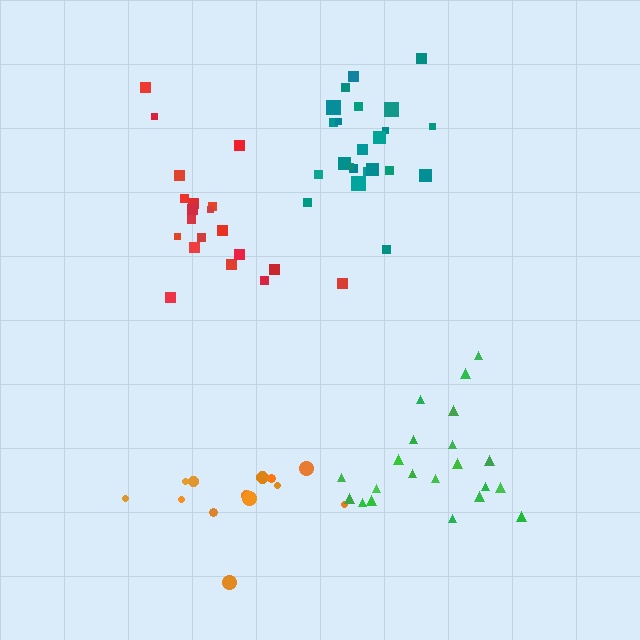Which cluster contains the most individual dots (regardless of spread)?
Teal (23).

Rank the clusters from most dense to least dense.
teal, green, red, orange.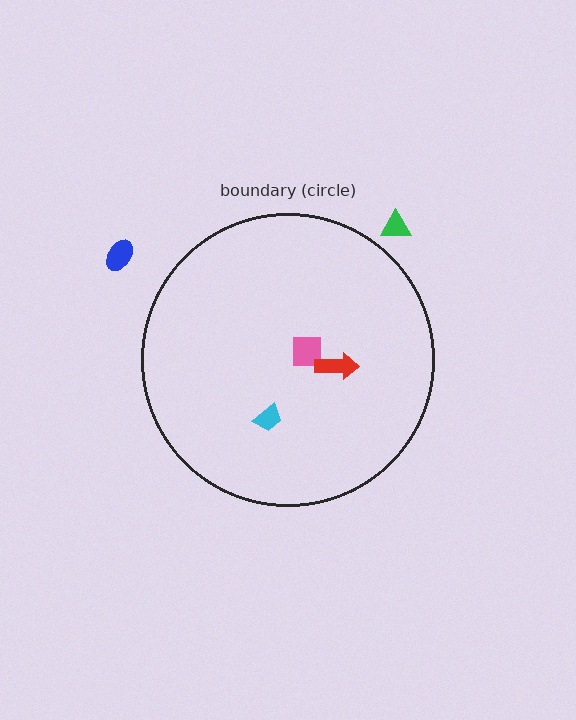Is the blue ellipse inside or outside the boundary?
Outside.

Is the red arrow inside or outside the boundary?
Inside.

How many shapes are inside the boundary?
3 inside, 2 outside.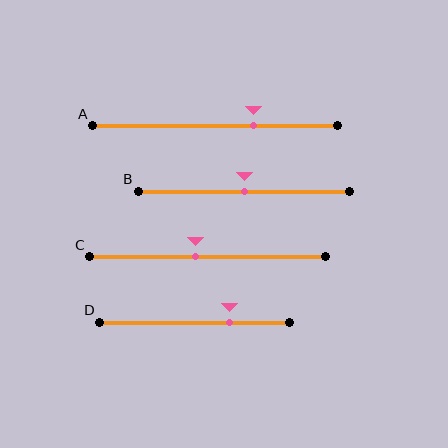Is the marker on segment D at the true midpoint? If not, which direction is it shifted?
No, the marker on segment D is shifted to the right by about 19% of the segment length.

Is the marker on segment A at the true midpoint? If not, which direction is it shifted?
No, the marker on segment A is shifted to the right by about 16% of the segment length.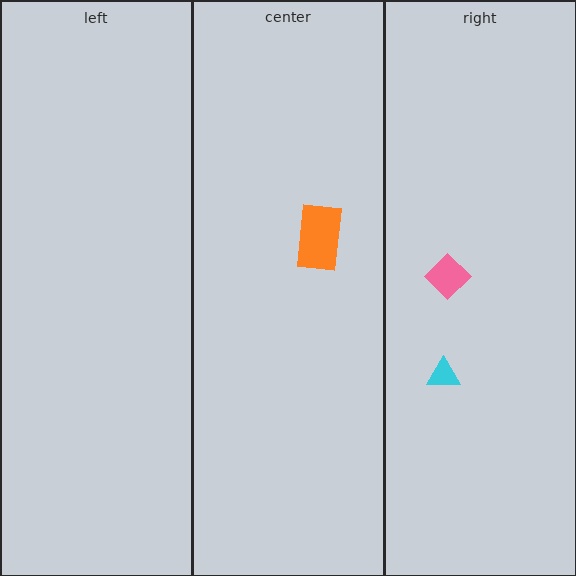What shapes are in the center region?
The orange rectangle.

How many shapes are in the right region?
2.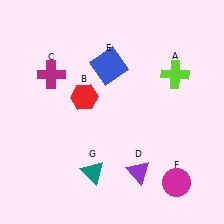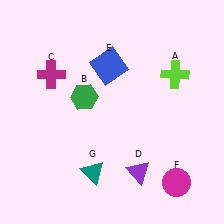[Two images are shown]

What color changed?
The hexagon (B) changed from red in Image 1 to green in Image 2.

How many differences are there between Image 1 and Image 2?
There is 1 difference between the two images.